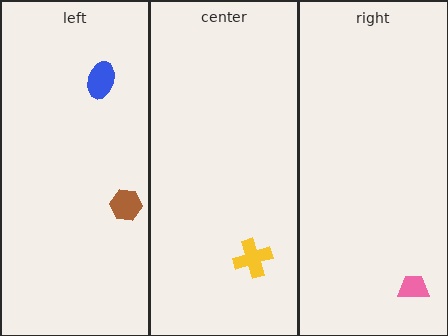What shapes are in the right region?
The pink trapezoid.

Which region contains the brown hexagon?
The left region.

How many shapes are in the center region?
1.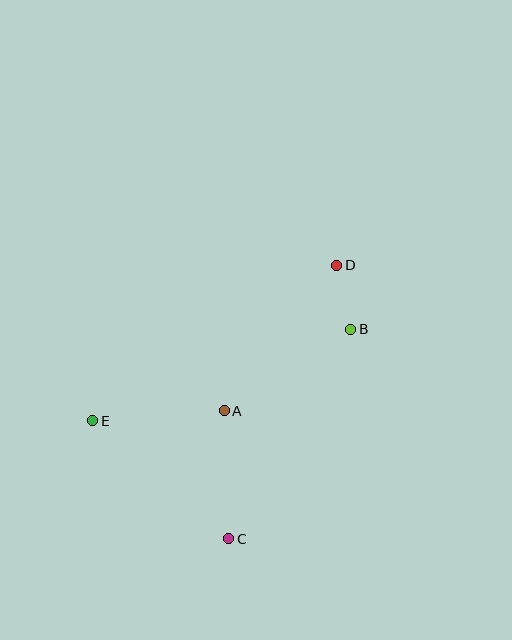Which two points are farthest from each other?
Points C and D are farthest from each other.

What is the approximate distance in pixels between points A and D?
The distance between A and D is approximately 184 pixels.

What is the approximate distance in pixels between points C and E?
The distance between C and E is approximately 180 pixels.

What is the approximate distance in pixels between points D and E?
The distance between D and E is approximately 289 pixels.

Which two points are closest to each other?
Points B and D are closest to each other.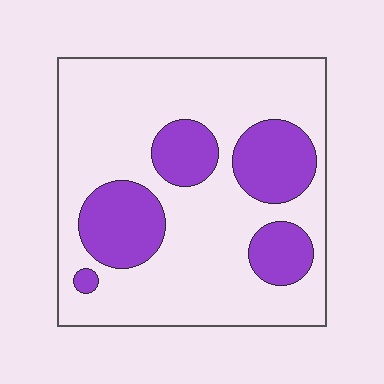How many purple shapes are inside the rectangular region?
5.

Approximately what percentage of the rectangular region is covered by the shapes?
Approximately 25%.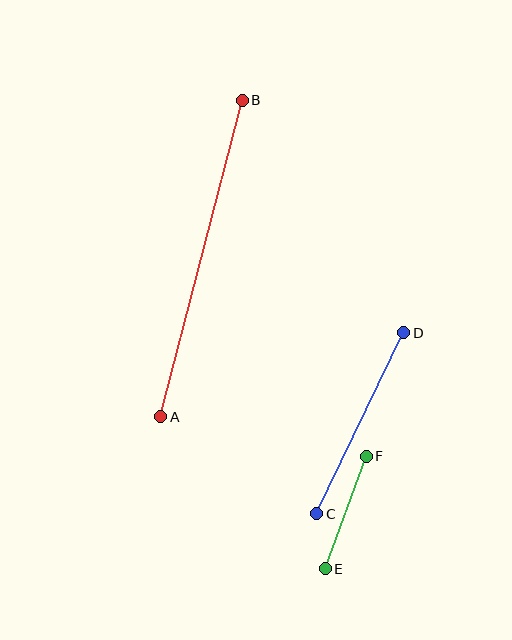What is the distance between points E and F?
The distance is approximately 120 pixels.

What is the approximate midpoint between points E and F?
The midpoint is at approximately (346, 512) pixels.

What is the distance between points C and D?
The distance is approximately 201 pixels.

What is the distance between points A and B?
The distance is approximately 327 pixels.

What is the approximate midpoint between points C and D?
The midpoint is at approximately (360, 423) pixels.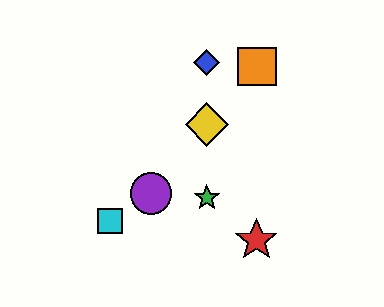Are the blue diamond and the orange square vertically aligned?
No, the blue diamond is at x≈207 and the orange square is at x≈257.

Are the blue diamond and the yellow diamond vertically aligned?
Yes, both are at x≈207.